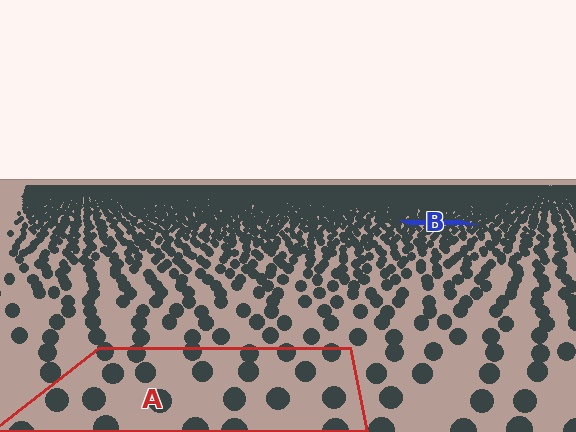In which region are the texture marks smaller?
The texture marks are smaller in region B, because it is farther away.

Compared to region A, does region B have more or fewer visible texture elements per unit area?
Region B has more texture elements per unit area — they are packed more densely because it is farther away.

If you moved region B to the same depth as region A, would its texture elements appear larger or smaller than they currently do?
They would appear larger. At a closer depth, the same texture elements are projected at a bigger on-screen size.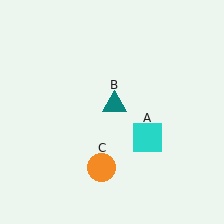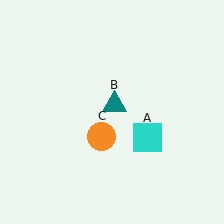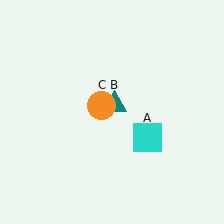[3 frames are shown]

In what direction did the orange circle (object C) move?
The orange circle (object C) moved up.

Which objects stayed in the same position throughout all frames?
Cyan square (object A) and teal triangle (object B) remained stationary.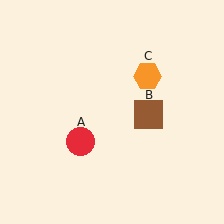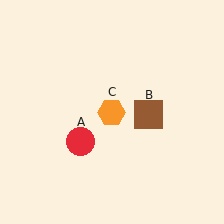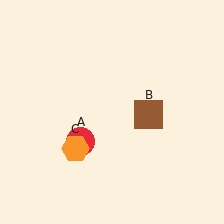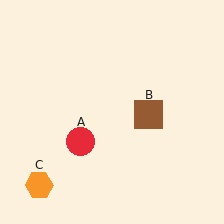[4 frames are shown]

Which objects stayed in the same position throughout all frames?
Red circle (object A) and brown square (object B) remained stationary.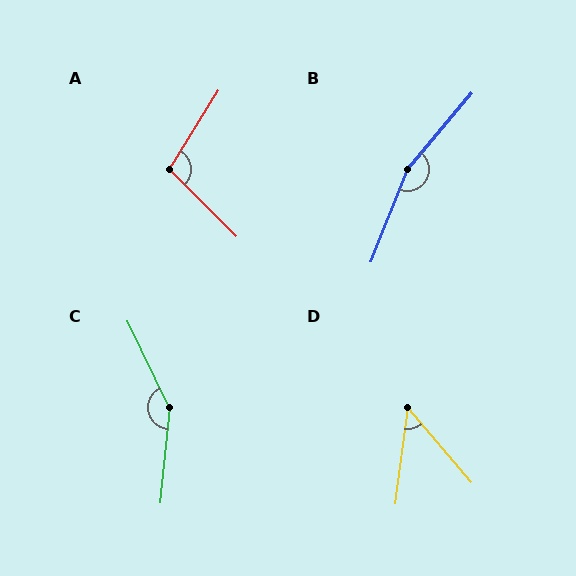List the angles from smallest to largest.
D (48°), A (103°), C (149°), B (161°).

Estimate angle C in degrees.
Approximately 149 degrees.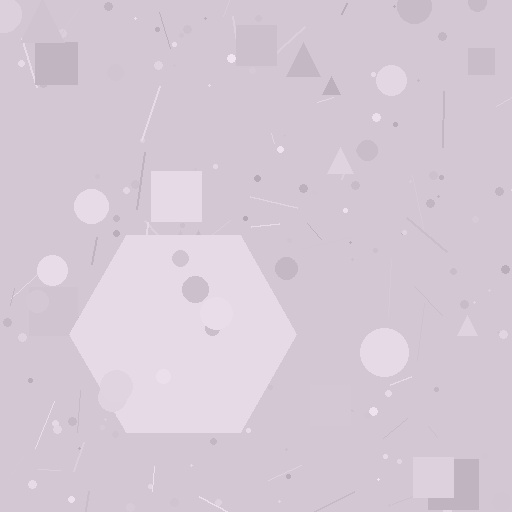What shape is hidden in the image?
A hexagon is hidden in the image.